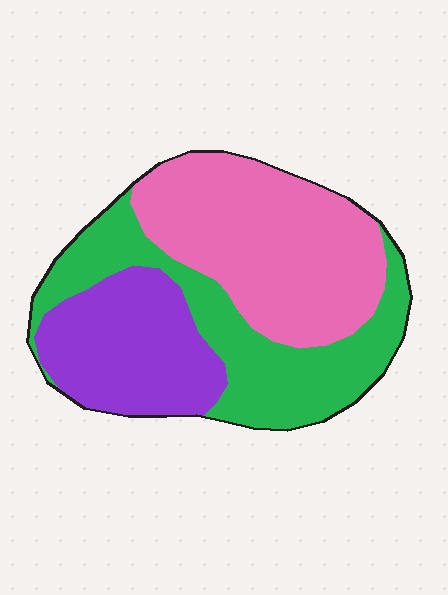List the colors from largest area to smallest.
From largest to smallest: pink, green, purple.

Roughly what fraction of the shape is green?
Green takes up about one third (1/3) of the shape.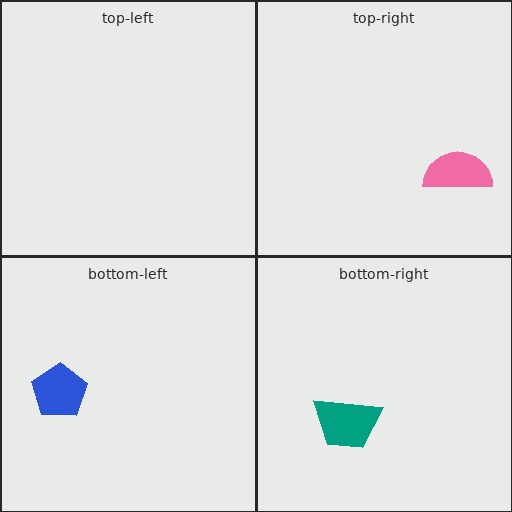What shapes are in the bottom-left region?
The blue pentagon.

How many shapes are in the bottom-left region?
1.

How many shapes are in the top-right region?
1.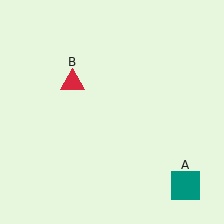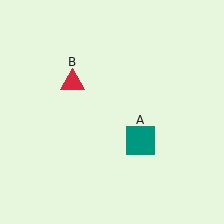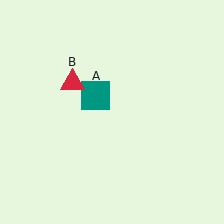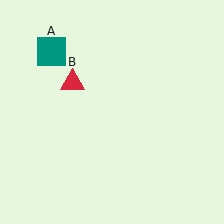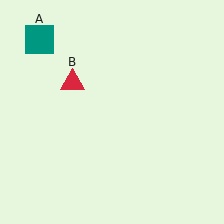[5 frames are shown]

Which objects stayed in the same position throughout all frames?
Red triangle (object B) remained stationary.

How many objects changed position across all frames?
1 object changed position: teal square (object A).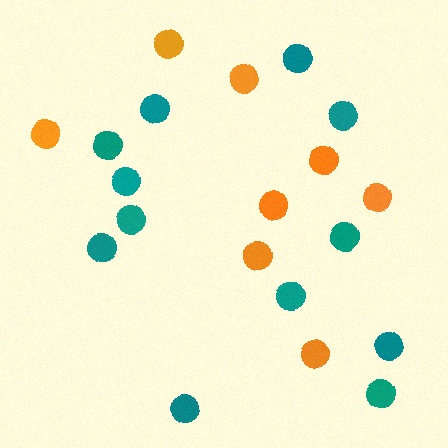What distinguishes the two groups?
There are 2 groups: one group of orange circles (8) and one group of teal circles (12).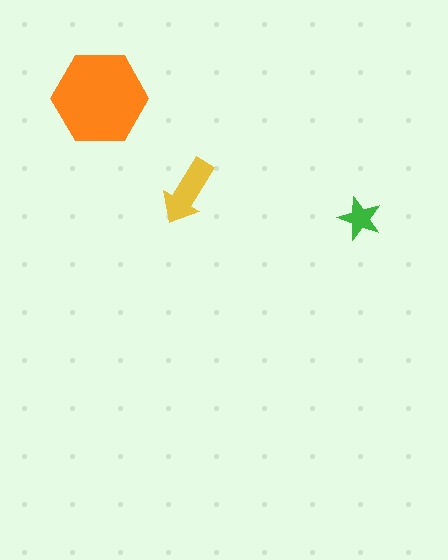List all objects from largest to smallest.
The orange hexagon, the yellow arrow, the green star.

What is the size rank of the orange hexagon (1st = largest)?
1st.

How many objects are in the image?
There are 3 objects in the image.